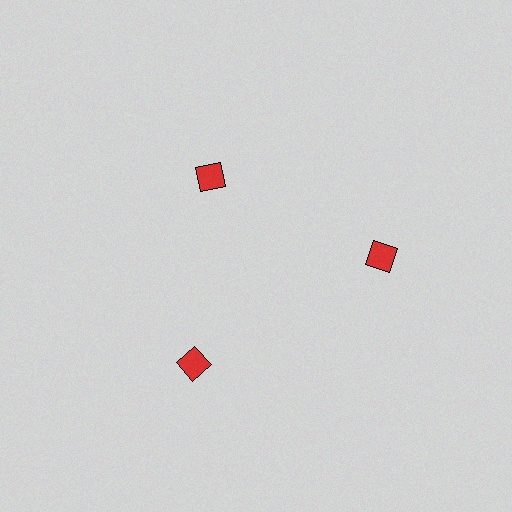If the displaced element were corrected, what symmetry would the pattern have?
It would have 3-fold rotational symmetry — the pattern would map onto itself every 120 degrees.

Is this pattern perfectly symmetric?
No. The 3 red squares are arranged in a ring, but one element near the 11 o'clock position is pulled inward toward the center, breaking the 3-fold rotational symmetry.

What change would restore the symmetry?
The symmetry would be restored by moving it outward, back onto the ring so that all 3 squares sit at equal angles and equal distance from the center.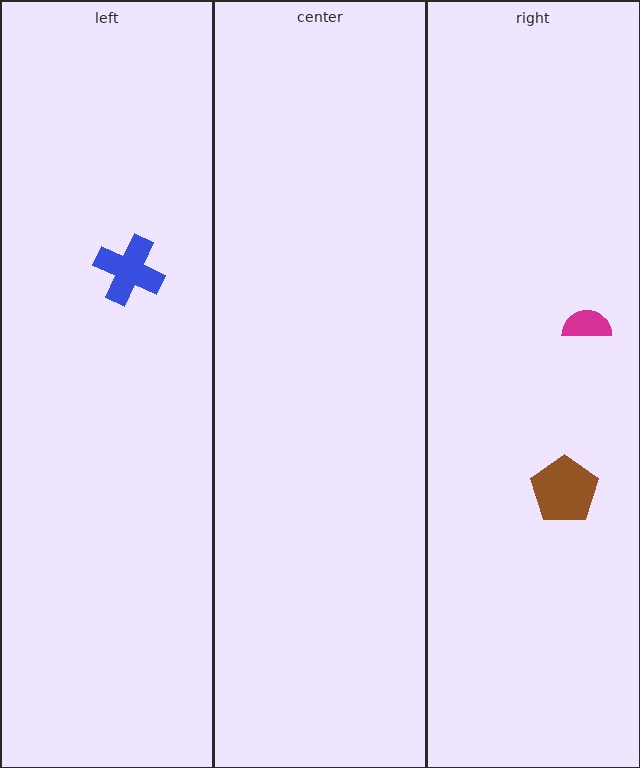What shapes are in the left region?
The blue cross.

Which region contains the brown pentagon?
The right region.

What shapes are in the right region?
The magenta semicircle, the brown pentagon.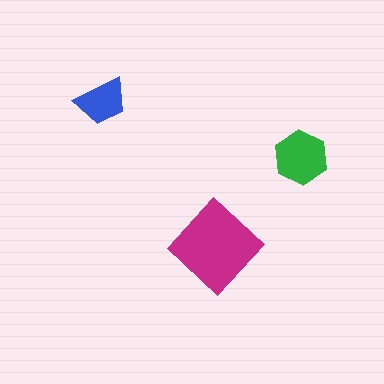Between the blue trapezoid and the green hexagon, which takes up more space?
The green hexagon.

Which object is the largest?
The magenta diamond.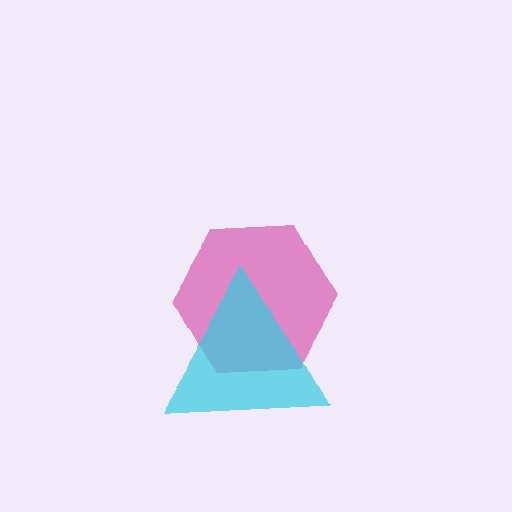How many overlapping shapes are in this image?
There are 2 overlapping shapes in the image.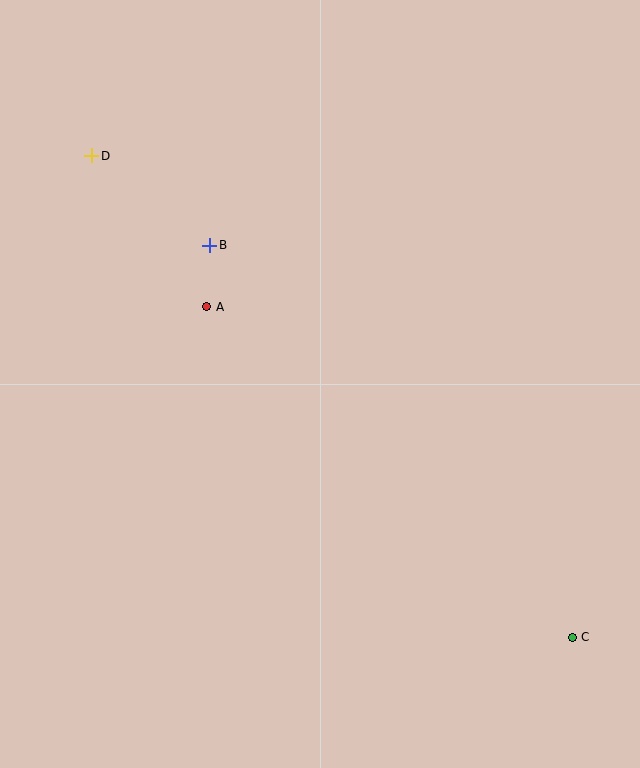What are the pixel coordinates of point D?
Point D is at (92, 156).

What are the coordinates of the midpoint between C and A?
The midpoint between C and A is at (390, 472).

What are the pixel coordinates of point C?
Point C is at (572, 637).